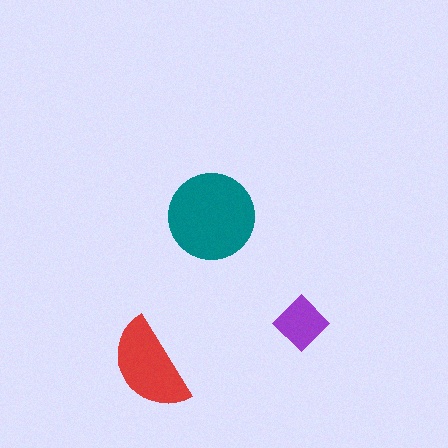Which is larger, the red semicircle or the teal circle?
The teal circle.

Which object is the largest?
The teal circle.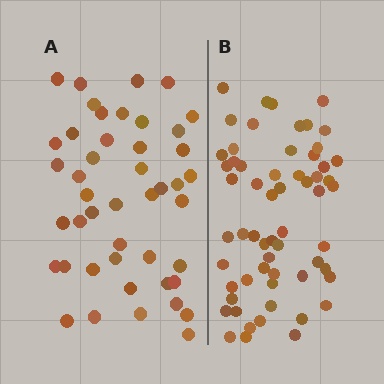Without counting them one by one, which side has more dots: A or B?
Region B (the right region) has more dots.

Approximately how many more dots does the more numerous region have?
Region B has approximately 15 more dots than region A.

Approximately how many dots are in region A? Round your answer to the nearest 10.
About 40 dots. (The exact count is 45, which rounds to 40.)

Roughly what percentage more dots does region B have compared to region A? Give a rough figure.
About 35% more.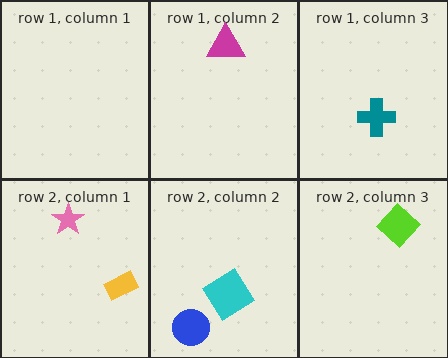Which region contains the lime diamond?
The row 2, column 3 region.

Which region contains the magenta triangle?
The row 1, column 2 region.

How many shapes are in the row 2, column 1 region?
2.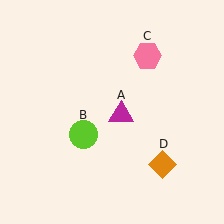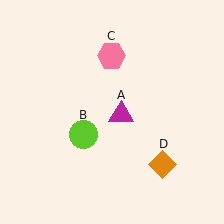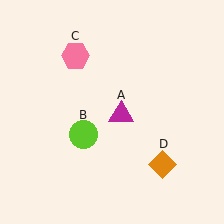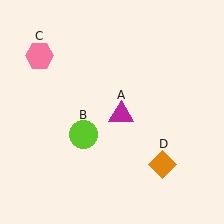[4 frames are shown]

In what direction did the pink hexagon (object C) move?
The pink hexagon (object C) moved left.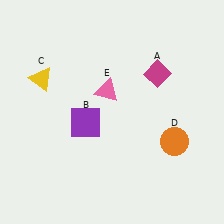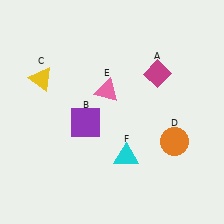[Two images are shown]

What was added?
A cyan triangle (F) was added in Image 2.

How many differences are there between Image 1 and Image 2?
There is 1 difference between the two images.